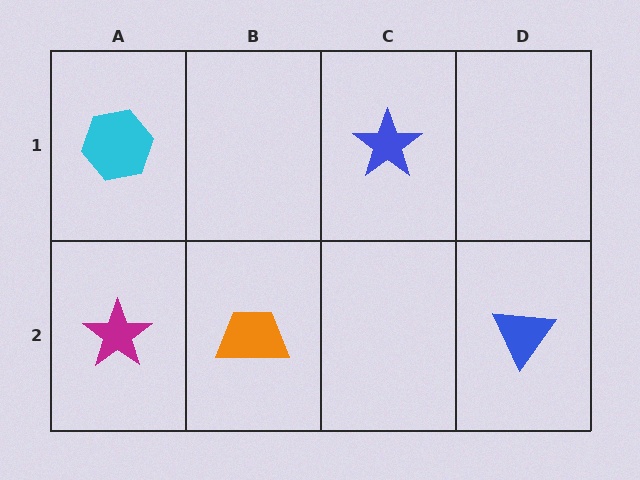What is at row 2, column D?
A blue triangle.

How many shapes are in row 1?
2 shapes.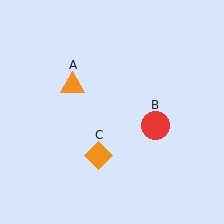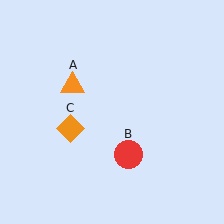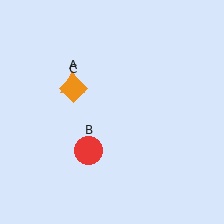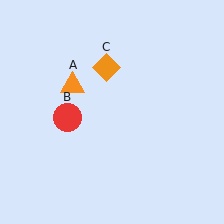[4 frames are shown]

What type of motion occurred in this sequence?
The red circle (object B), orange diamond (object C) rotated clockwise around the center of the scene.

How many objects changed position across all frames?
2 objects changed position: red circle (object B), orange diamond (object C).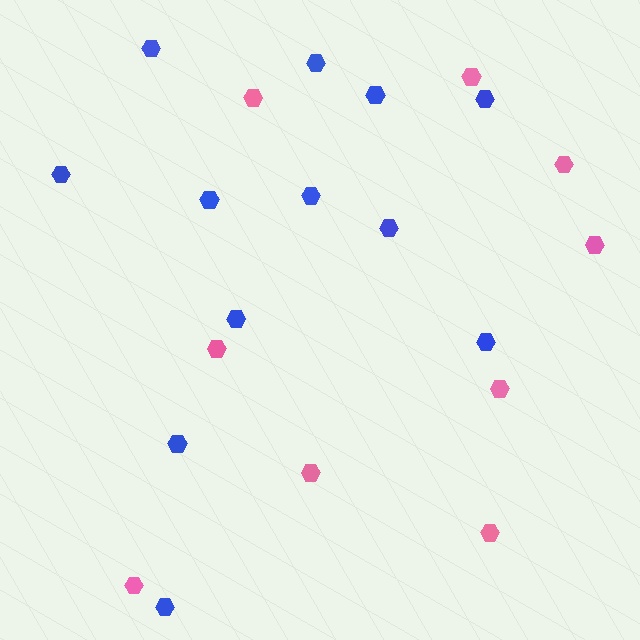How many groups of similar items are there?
There are 2 groups: one group of pink hexagons (9) and one group of blue hexagons (12).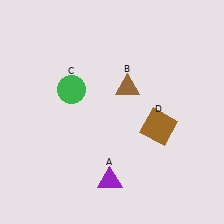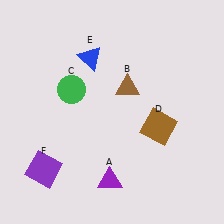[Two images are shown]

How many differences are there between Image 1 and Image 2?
There are 2 differences between the two images.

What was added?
A blue triangle (E), a purple square (F) were added in Image 2.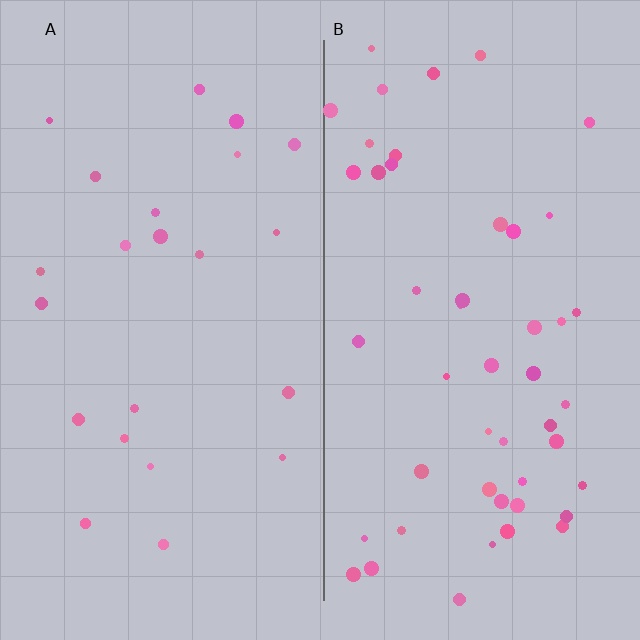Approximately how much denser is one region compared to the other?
Approximately 2.1× — region B over region A.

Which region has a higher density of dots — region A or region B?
B (the right).